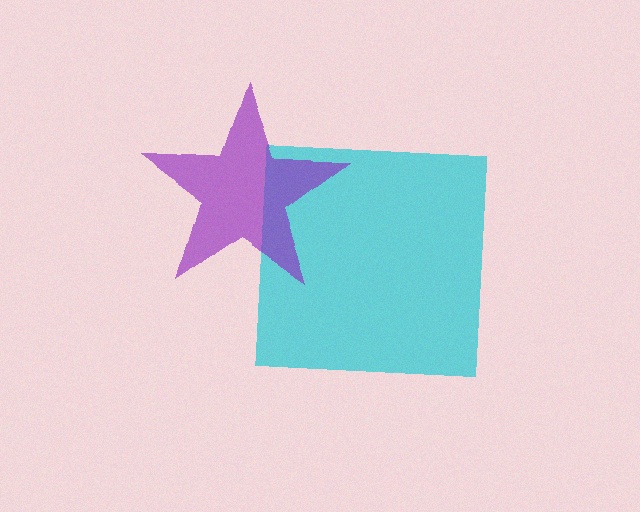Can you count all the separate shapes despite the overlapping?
Yes, there are 2 separate shapes.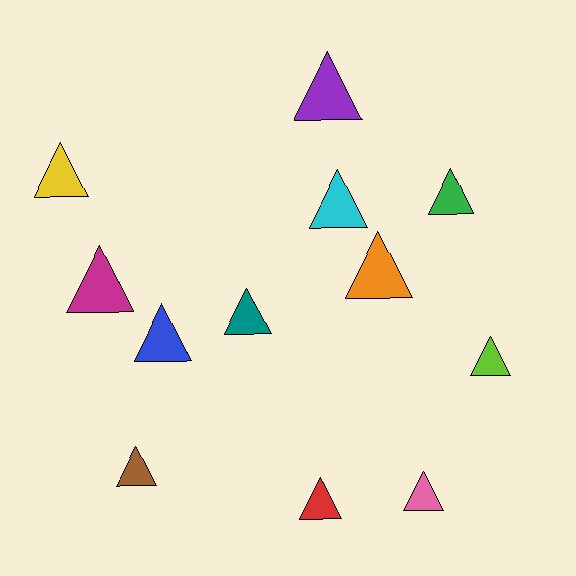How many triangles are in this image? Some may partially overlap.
There are 12 triangles.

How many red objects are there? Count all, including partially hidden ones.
There is 1 red object.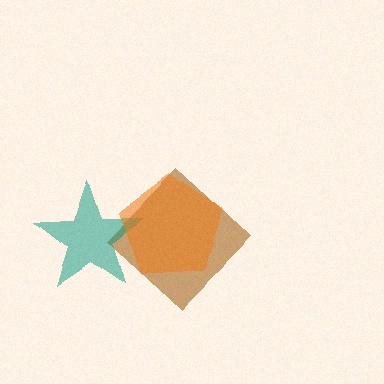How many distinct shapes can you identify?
There are 3 distinct shapes: a brown diamond, a teal star, an orange pentagon.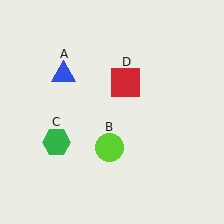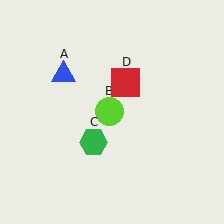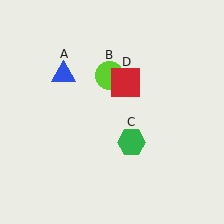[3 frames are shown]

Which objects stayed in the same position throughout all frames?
Blue triangle (object A) and red square (object D) remained stationary.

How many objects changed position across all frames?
2 objects changed position: lime circle (object B), green hexagon (object C).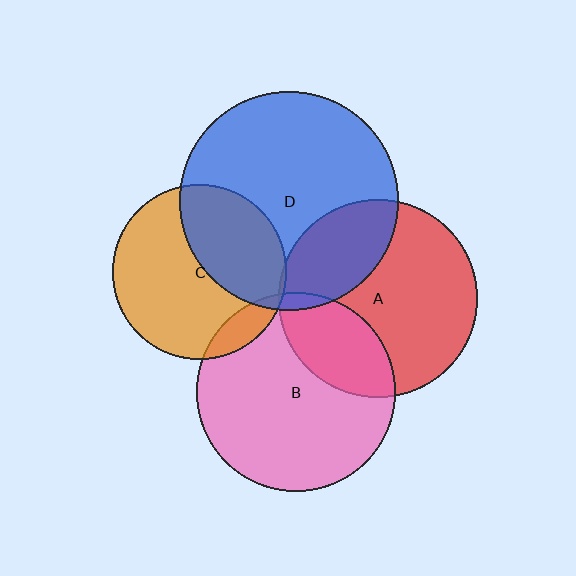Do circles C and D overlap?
Yes.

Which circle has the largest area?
Circle D (blue).